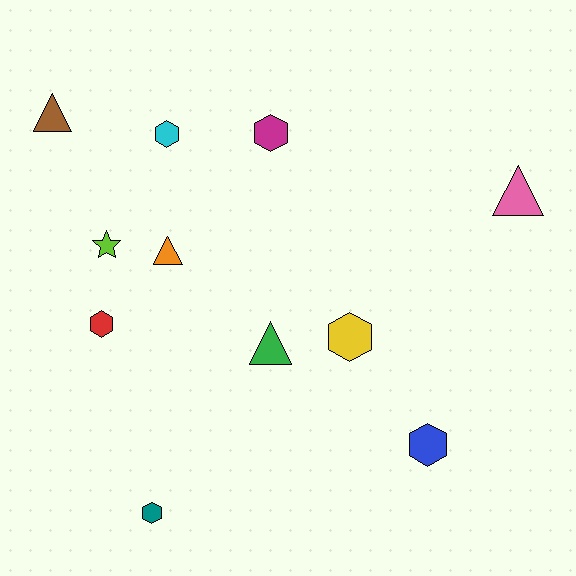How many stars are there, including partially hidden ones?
There is 1 star.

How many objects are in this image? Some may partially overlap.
There are 11 objects.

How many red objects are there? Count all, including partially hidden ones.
There is 1 red object.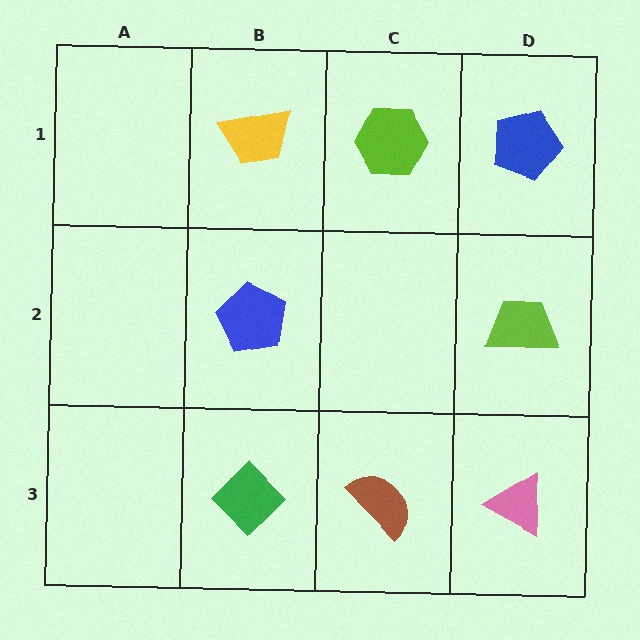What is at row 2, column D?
A lime trapezoid.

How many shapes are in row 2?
2 shapes.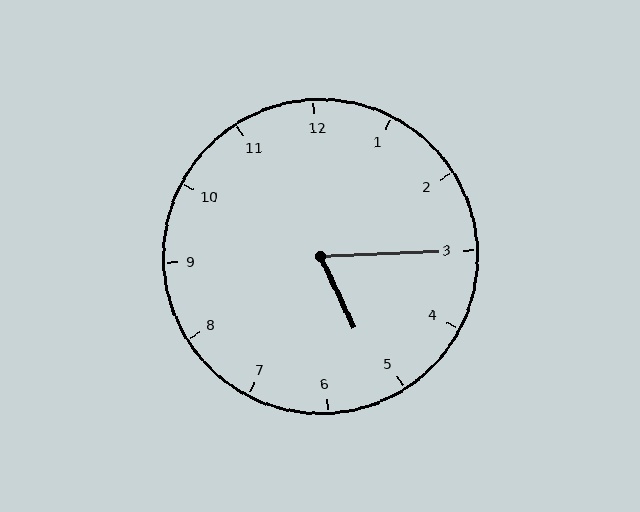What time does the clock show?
5:15.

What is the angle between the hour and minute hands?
Approximately 68 degrees.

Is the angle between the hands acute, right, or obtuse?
It is acute.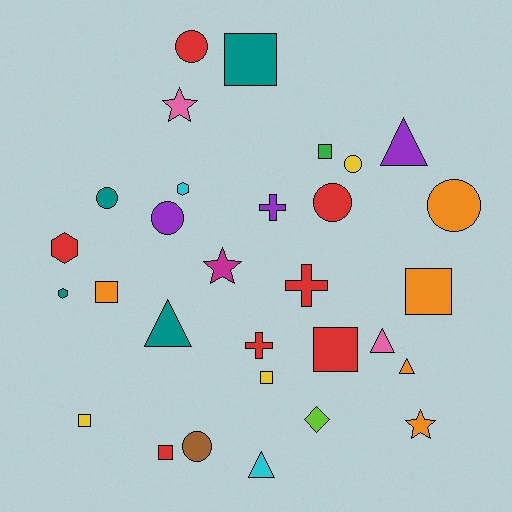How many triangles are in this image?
There are 5 triangles.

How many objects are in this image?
There are 30 objects.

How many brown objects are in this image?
There is 1 brown object.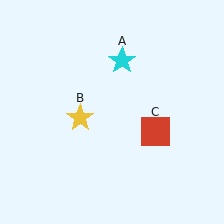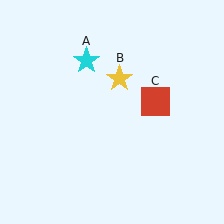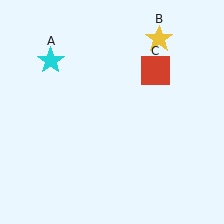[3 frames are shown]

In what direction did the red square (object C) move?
The red square (object C) moved up.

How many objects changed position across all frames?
3 objects changed position: cyan star (object A), yellow star (object B), red square (object C).